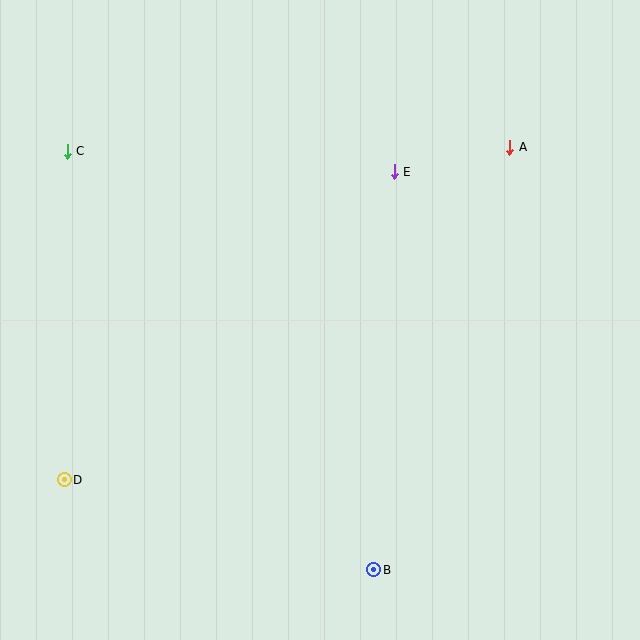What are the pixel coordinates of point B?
Point B is at (374, 570).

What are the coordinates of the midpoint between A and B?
The midpoint between A and B is at (442, 358).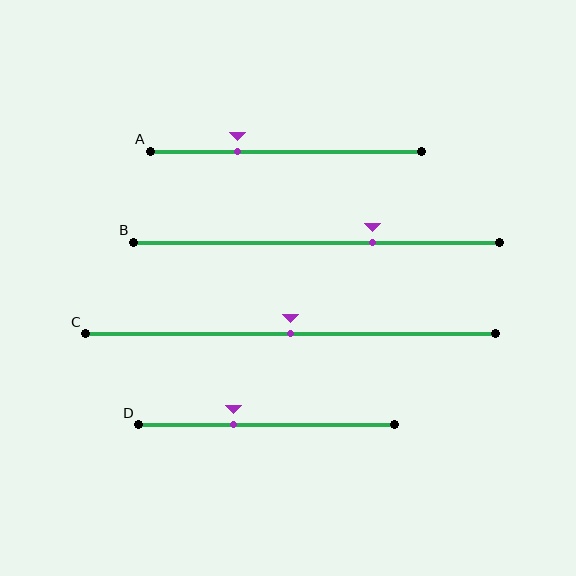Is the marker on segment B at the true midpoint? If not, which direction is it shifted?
No, the marker on segment B is shifted to the right by about 15% of the segment length.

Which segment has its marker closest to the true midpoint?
Segment C has its marker closest to the true midpoint.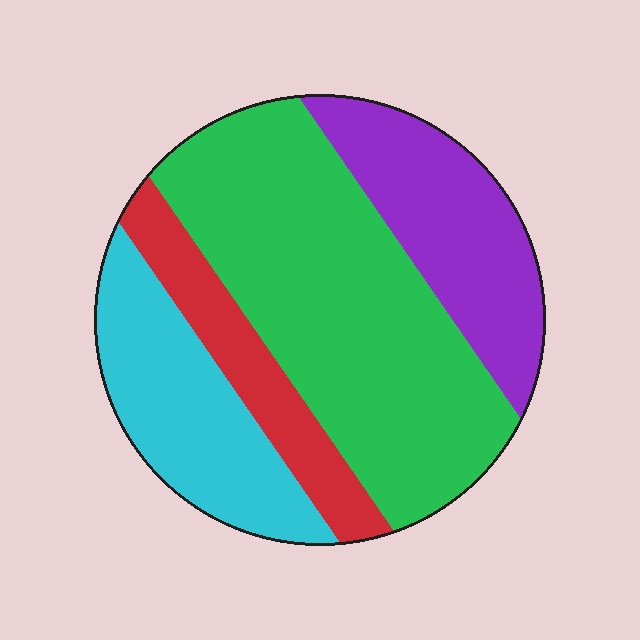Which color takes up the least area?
Red, at roughly 15%.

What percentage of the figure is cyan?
Cyan takes up about one fifth (1/5) of the figure.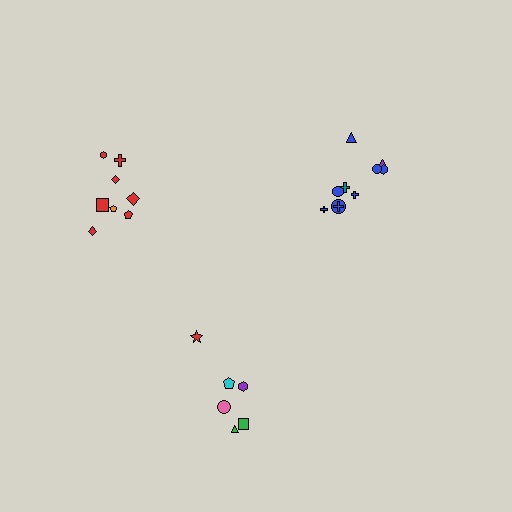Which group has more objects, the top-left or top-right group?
The top-right group.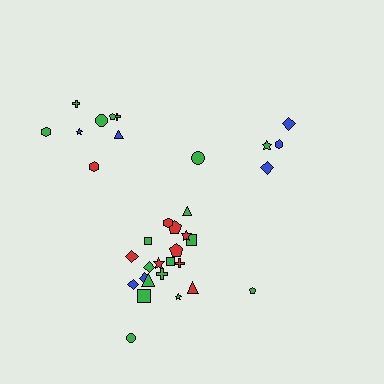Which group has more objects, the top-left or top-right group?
The top-left group.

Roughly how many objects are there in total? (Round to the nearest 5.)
Roughly 35 objects in total.